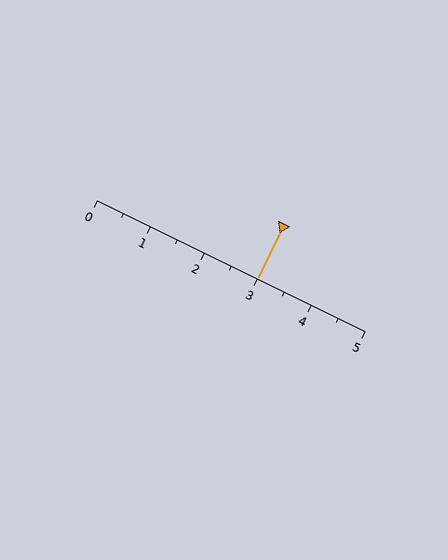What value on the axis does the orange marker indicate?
The marker indicates approximately 3.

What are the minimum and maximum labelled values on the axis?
The axis runs from 0 to 5.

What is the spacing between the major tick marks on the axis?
The major ticks are spaced 1 apart.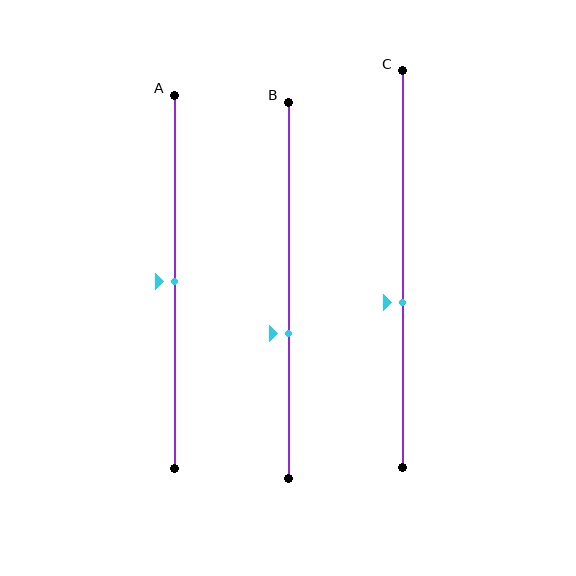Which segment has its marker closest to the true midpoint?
Segment A has its marker closest to the true midpoint.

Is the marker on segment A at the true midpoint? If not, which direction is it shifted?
Yes, the marker on segment A is at the true midpoint.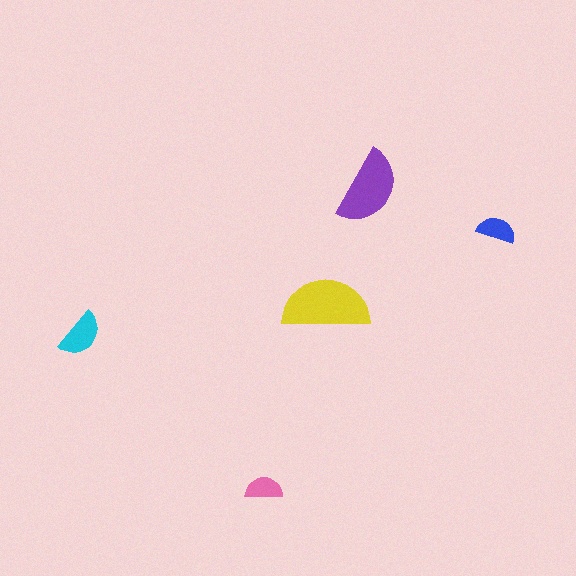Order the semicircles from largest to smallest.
the yellow one, the purple one, the cyan one, the blue one, the pink one.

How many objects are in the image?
There are 5 objects in the image.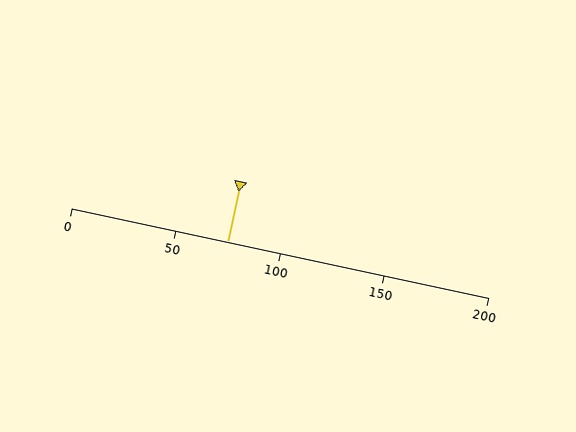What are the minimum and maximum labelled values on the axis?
The axis runs from 0 to 200.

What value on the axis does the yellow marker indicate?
The marker indicates approximately 75.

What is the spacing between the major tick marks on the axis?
The major ticks are spaced 50 apart.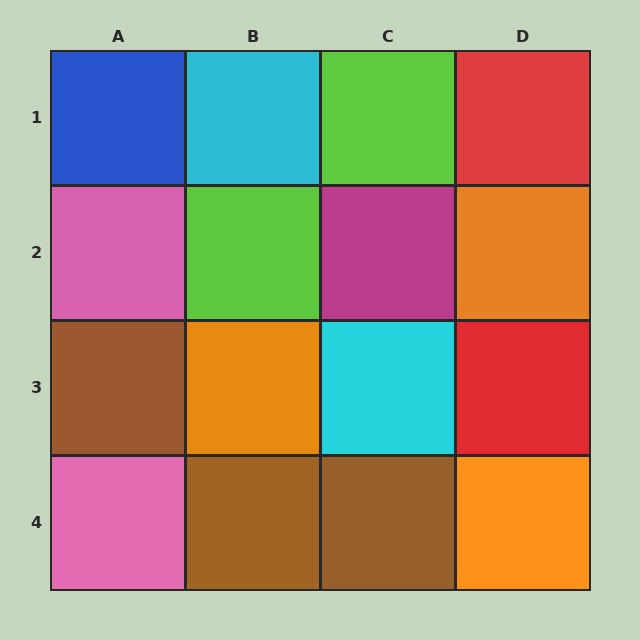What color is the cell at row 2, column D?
Orange.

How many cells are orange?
3 cells are orange.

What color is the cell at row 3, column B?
Orange.